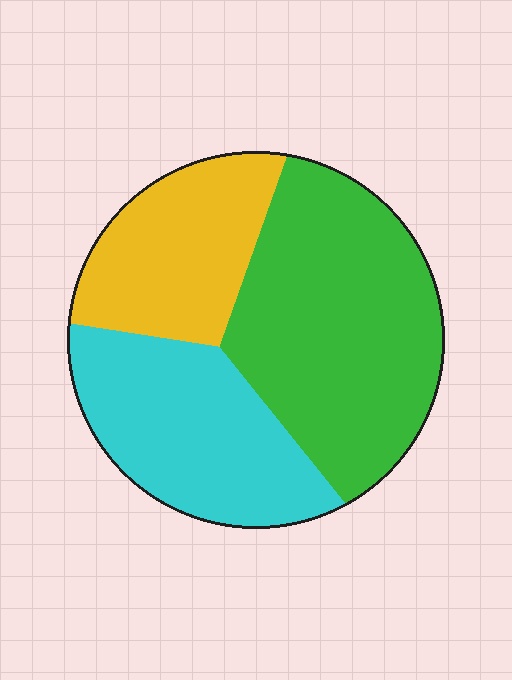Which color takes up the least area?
Yellow, at roughly 25%.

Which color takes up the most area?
Green, at roughly 45%.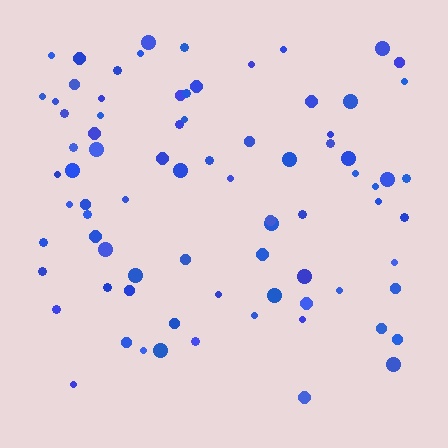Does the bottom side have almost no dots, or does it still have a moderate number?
Still a moderate number, just noticeably fewer than the top.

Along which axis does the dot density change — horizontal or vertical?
Vertical.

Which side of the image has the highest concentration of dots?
The top.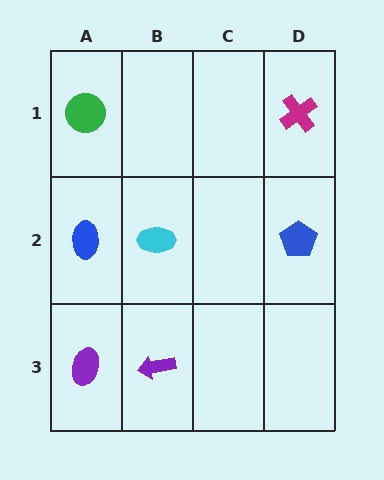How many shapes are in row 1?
2 shapes.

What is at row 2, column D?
A blue pentagon.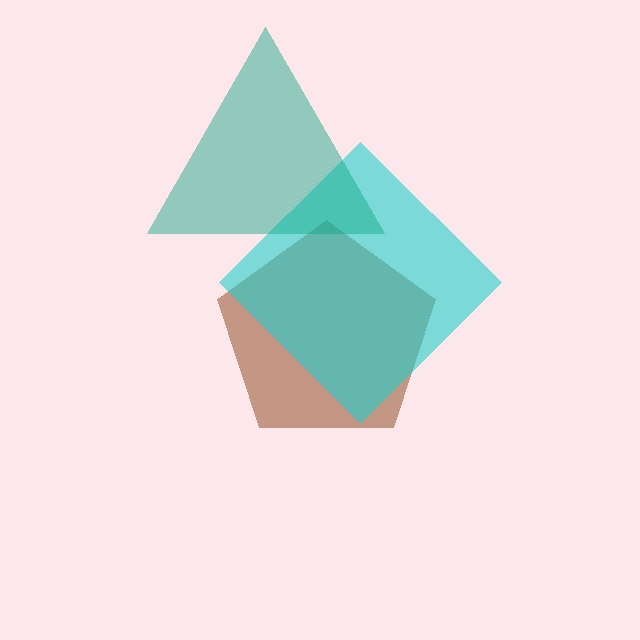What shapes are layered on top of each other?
The layered shapes are: a brown pentagon, a cyan diamond, a teal triangle.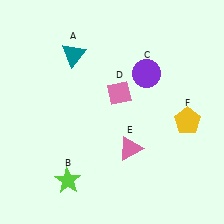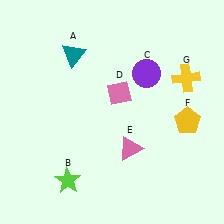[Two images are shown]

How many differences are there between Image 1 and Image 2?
There is 1 difference between the two images.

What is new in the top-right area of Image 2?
A yellow cross (G) was added in the top-right area of Image 2.